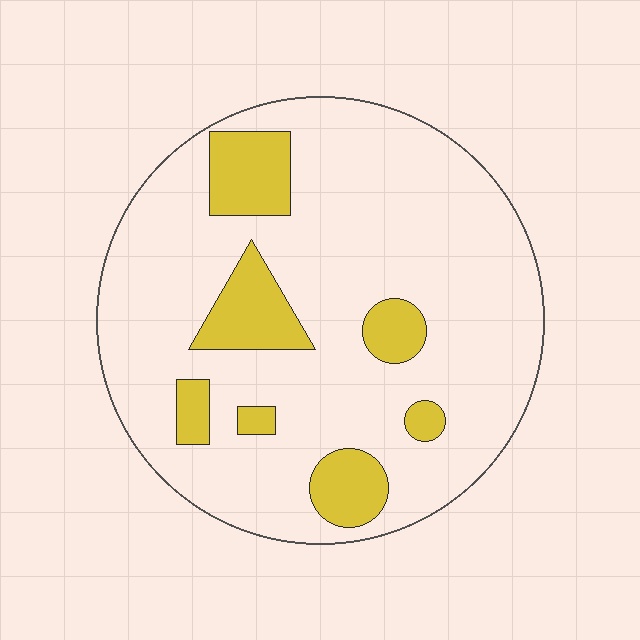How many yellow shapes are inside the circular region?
7.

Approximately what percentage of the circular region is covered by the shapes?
Approximately 15%.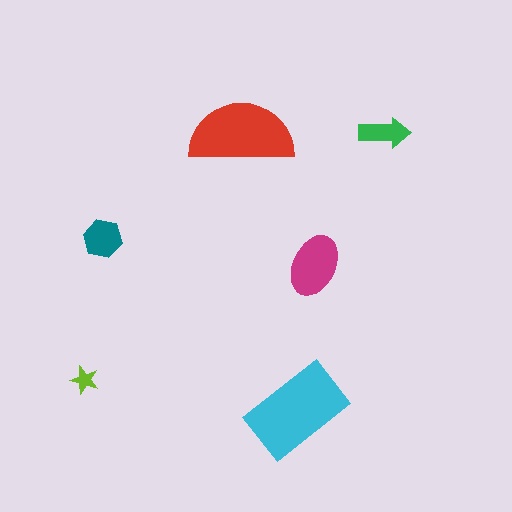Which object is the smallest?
The lime star.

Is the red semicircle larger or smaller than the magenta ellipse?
Larger.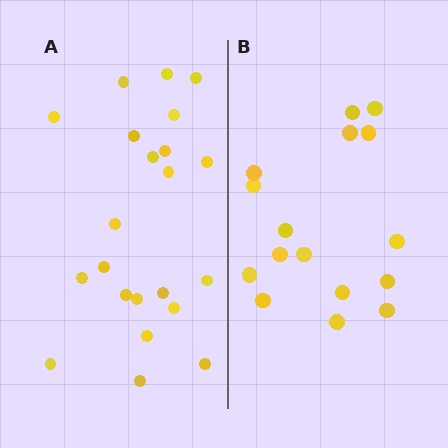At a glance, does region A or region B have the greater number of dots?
Region A (the left region) has more dots.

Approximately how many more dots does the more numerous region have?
Region A has about 6 more dots than region B.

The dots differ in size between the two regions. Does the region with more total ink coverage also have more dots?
No. Region B has more total ink coverage because its dots are larger, but region A actually contains more individual dots. Total area can be misleading — the number of items is what matters here.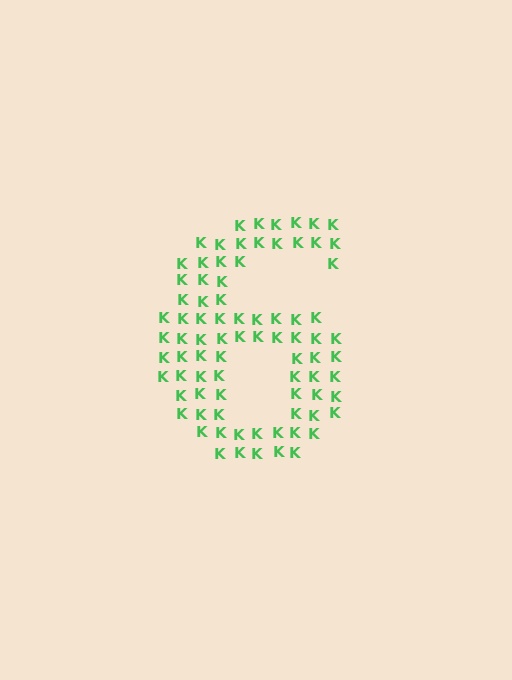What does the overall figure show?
The overall figure shows the digit 6.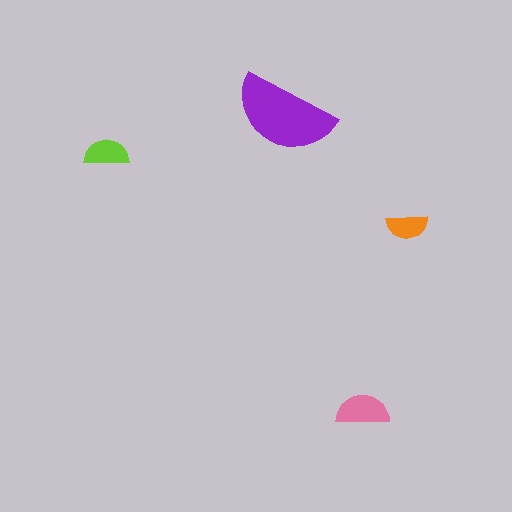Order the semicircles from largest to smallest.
the purple one, the pink one, the lime one, the orange one.